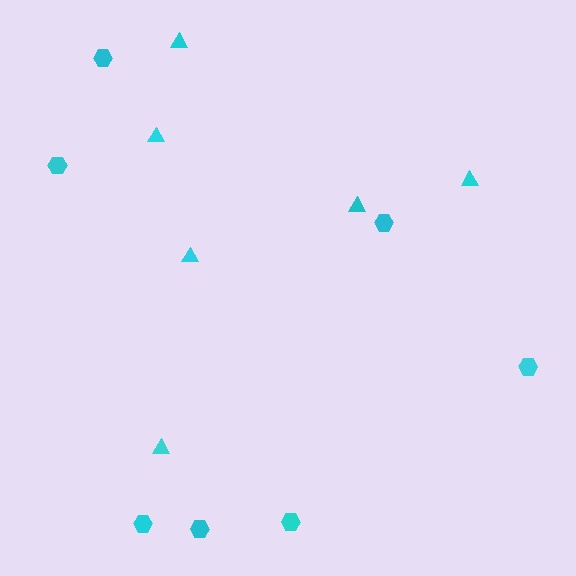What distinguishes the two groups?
There are 2 groups: one group of triangles (6) and one group of hexagons (7).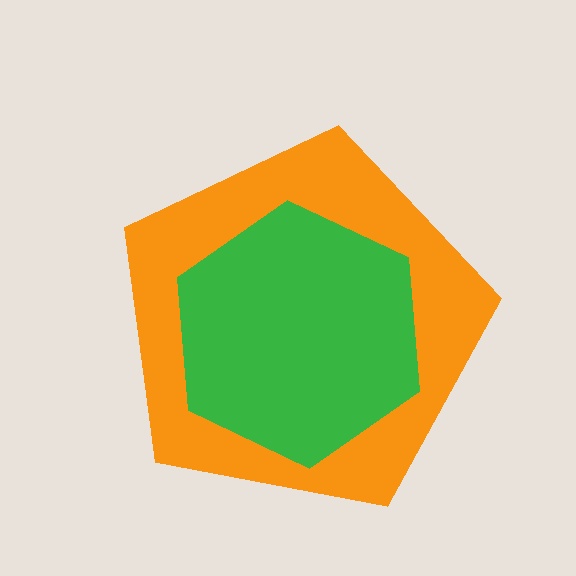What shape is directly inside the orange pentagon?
The green hexagon.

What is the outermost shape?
The orange pentagon.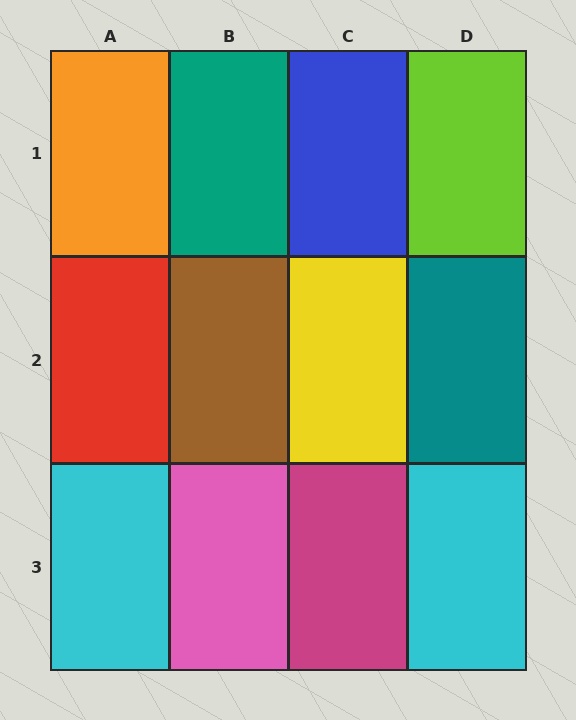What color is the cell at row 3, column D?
Cyan.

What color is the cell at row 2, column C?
Yellow.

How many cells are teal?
2 cells are teal.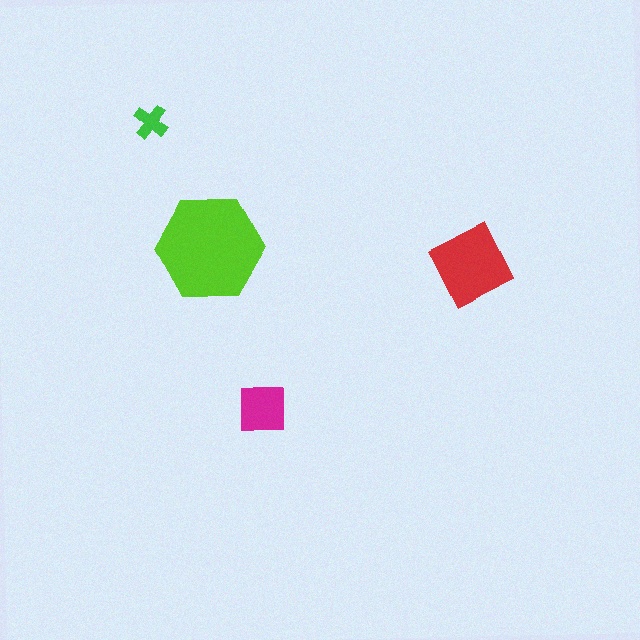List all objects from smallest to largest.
The green cross, the magenta square, the red diamond, the lime hexagon.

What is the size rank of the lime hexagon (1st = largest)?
1st.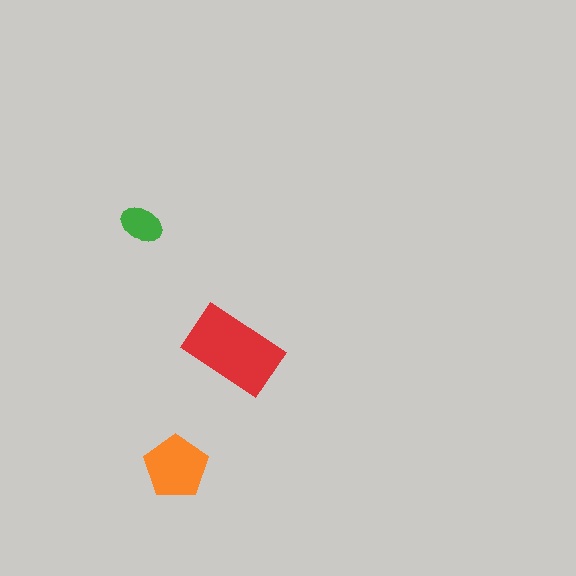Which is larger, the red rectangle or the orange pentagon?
The red rectangle.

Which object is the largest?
The red rectangle.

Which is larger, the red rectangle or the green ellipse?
The red rectangle.